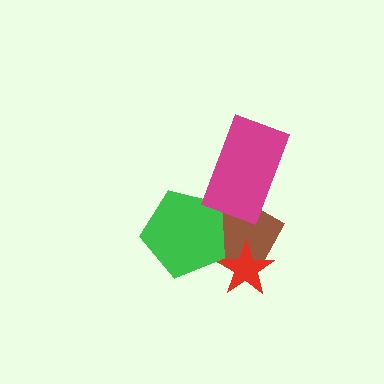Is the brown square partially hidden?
Yes, it is partially covered by another shape.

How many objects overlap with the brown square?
3 objects overlap with the brown square.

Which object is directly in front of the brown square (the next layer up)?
The red star is directly in front of the brown square.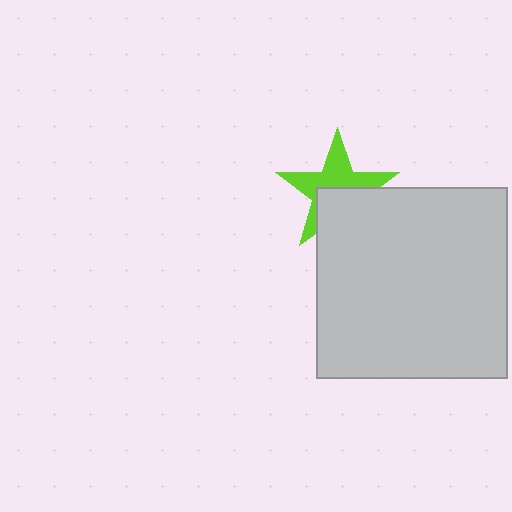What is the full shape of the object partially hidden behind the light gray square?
The partially hidden object is a lime star.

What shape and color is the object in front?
The object in front is a light gray square.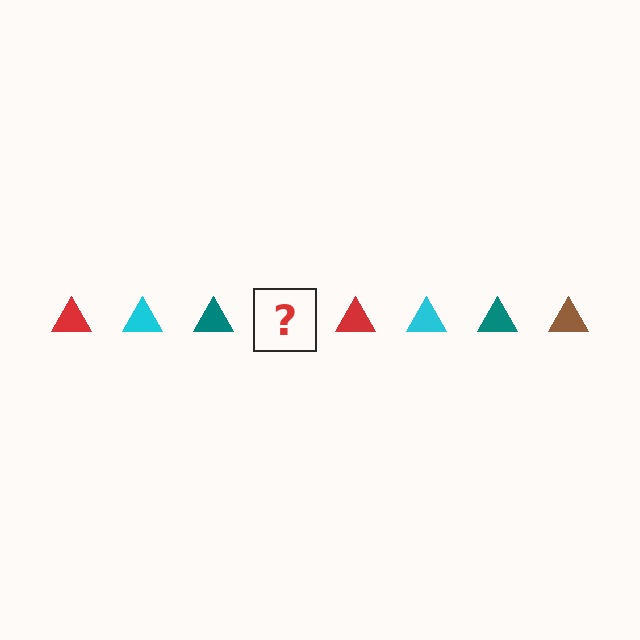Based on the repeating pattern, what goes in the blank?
The blank should be a brown triangle.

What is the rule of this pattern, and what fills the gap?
The rule is that the pattern cycles through red, cyan, teal, brown triangles. The gap should be filled with a brown triangle.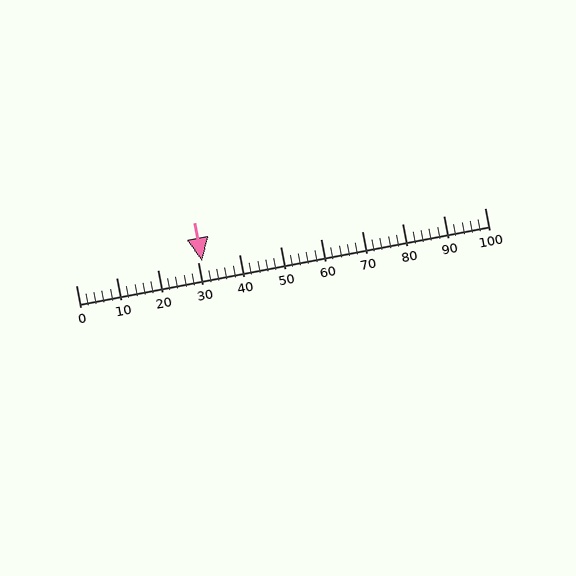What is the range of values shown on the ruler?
The ruler shows values from 0 to 100.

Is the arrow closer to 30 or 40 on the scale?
The arrow is closer to 30.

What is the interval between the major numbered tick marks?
The major tick marks are spaced 10 units apart.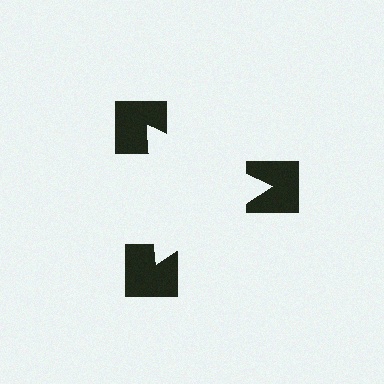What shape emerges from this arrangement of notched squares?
An illusory triangle — its edges are inferred from the aligned wedge cuts in the notched squares, not physically drawn.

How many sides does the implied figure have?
3 sides.